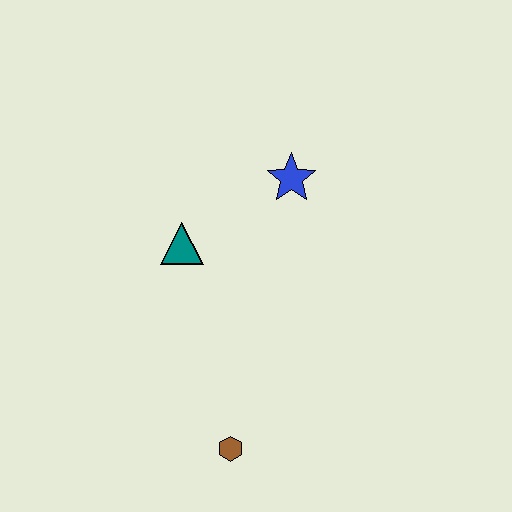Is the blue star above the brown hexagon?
Yes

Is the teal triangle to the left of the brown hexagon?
Yes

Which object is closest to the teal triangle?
The blue star is closest to the teal triangle.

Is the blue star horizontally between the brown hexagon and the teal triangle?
No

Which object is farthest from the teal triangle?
The brown hexagon is farthest from the teal triangle.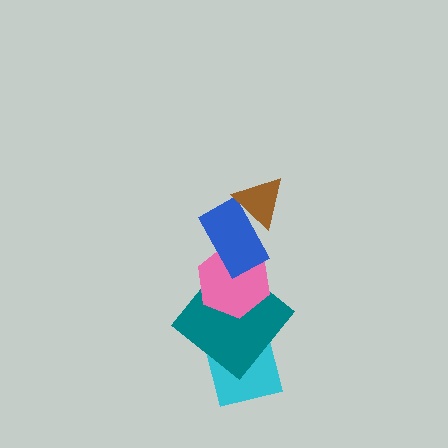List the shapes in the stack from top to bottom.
From top to bottom: the brown triangle, the blue rectangle, the pink hexagon, the teal diamond, the cyan square.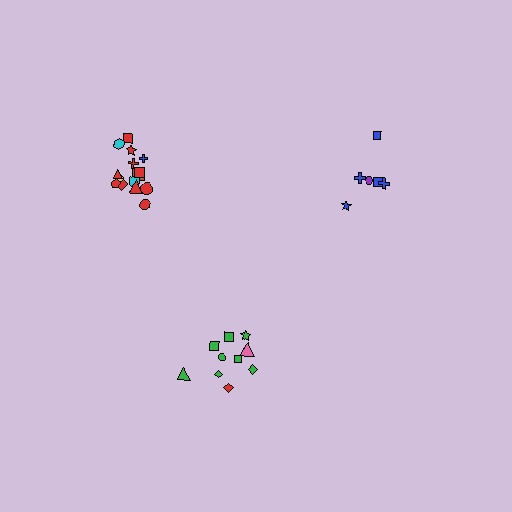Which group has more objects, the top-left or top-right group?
The top-left group.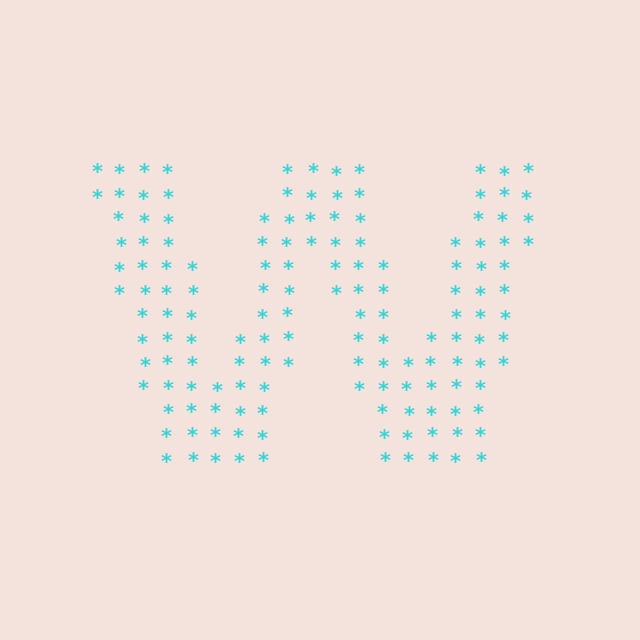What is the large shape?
The large shape is the letter W.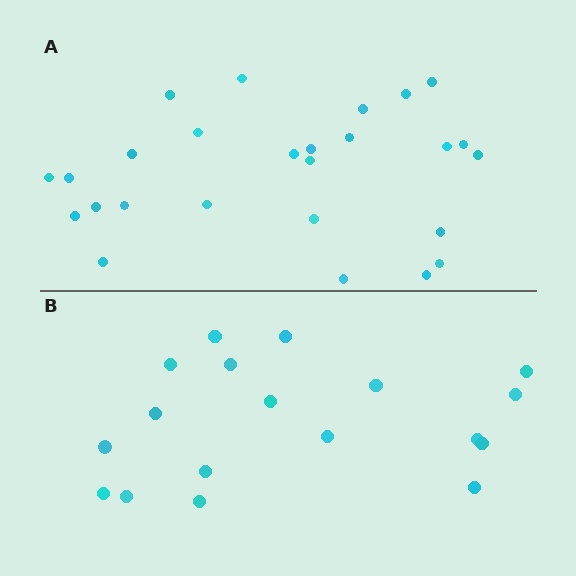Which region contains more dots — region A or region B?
Region A (the top region) has more dots.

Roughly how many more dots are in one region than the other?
Region A has roughly 8 or so more dots than region B.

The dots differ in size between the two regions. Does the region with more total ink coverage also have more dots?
No. Region B has more total ink coverage because its dots are larger, but region A actually contains more individual dots. Total area can be misleading — the number of items is what matters here.